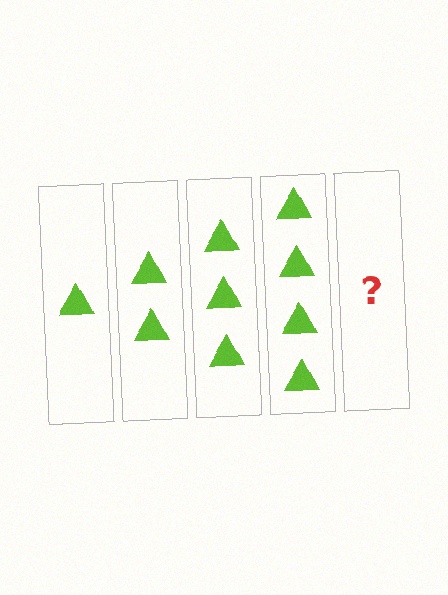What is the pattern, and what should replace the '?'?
The pattern is that each step adds one more triangle. The '?' should be 5 triangles.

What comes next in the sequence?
The next element should be 5 triangles.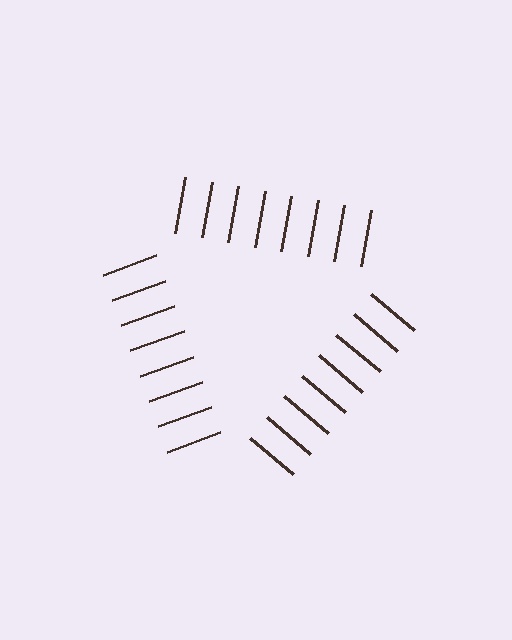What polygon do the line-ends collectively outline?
An illusory triangle — the line segments terminate on its edges but no continuous stroke is drawn.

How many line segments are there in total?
24 — 8 along each of the 3 edges.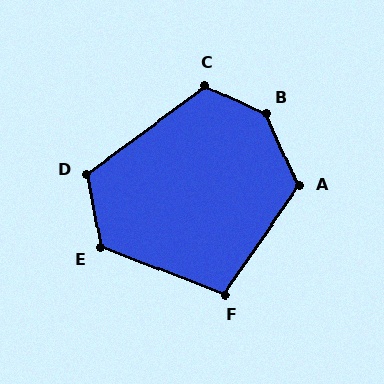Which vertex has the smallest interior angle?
F, at approximately 104 degrees.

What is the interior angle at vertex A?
Approximately 121 degrees (obtuse).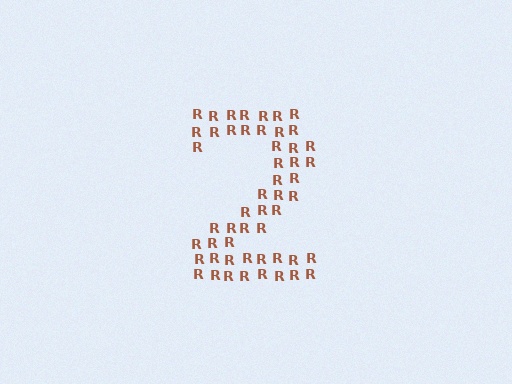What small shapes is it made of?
It is made of small letter R's.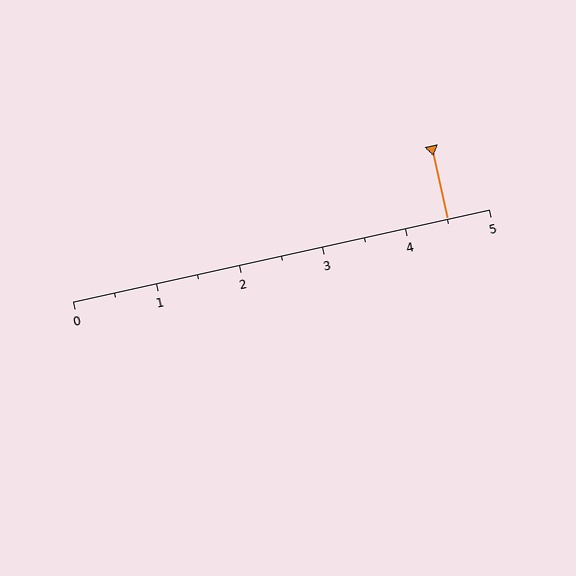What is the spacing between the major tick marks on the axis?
The major ticks are spaced 1 apart.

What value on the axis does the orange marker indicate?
The marker indicates approximately 4.5.